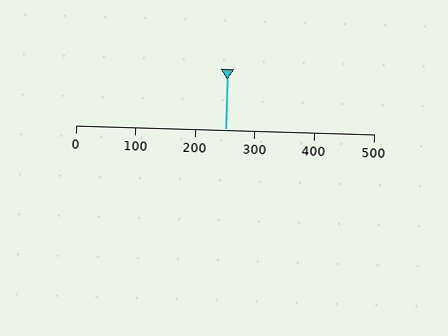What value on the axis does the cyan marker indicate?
The marker indicates approximately 250.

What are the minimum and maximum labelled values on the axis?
The axis runs from 0 to 500.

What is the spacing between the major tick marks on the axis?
The major ticks are spaced 100 apart.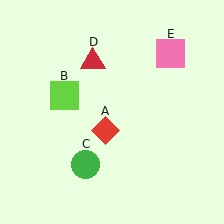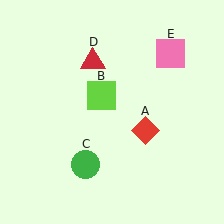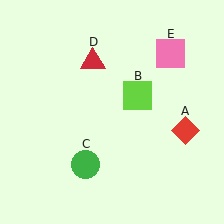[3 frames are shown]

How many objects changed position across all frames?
2 objects changed position: red diamond (object A), lime square (object B).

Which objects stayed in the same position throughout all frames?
Green circle (object C) and red triangle (object D) and pink square (object E) remained stationary.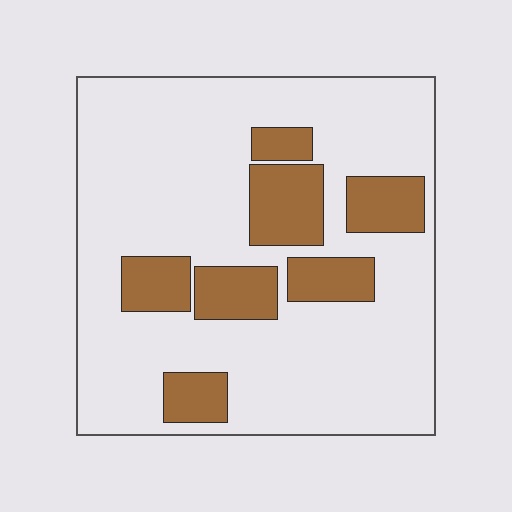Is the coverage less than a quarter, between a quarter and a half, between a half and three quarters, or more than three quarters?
Less than a quarter.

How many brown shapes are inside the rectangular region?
7.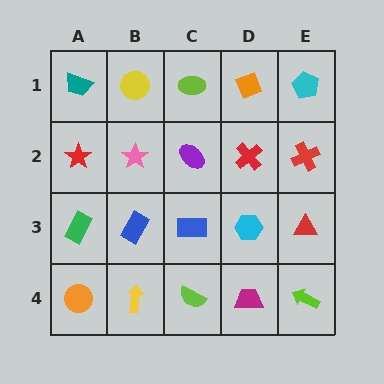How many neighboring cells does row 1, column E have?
2.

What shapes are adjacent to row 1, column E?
A red cross (row 2, column E), an orange diamond (row 1, column D).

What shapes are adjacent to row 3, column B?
A pink star (row 2, column B), a yellow arrow (row 4, column B), a green rectangle (row 3, column A), a blue rectangle (row 3, column C).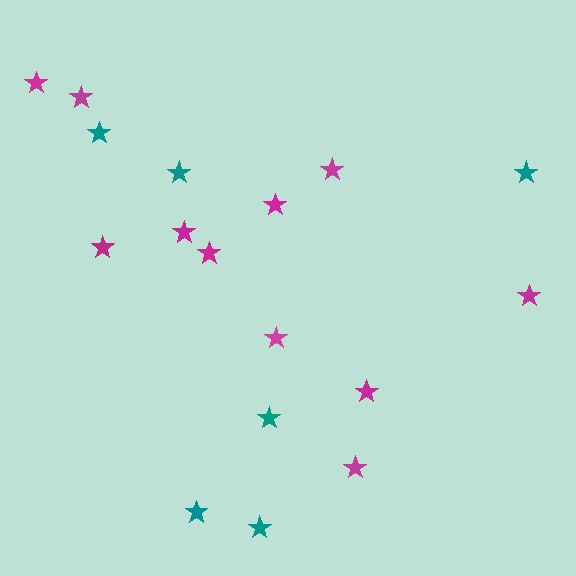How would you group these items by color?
There are 2 groups: one group of magenta stars (11) and one group of teal stars (6).